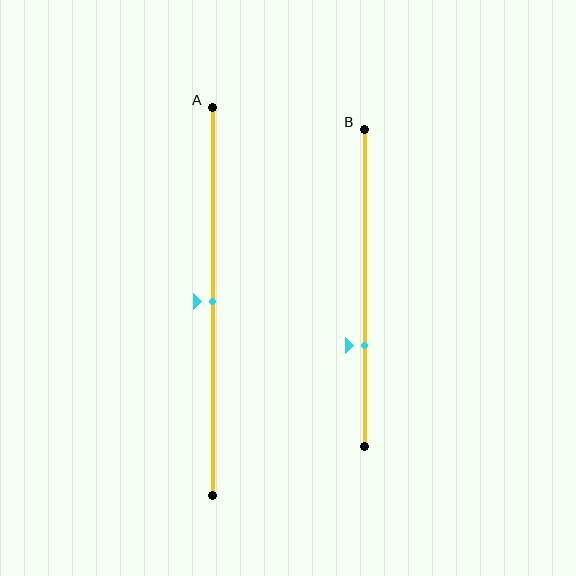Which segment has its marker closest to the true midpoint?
Segment A has its marker closest to the true midpoint.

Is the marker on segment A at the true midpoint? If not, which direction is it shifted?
Yes, the marker on segment A is at the true midpoint.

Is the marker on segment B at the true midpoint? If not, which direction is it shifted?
No, the marker on segment B is shifted downward by about 18% of the segment length.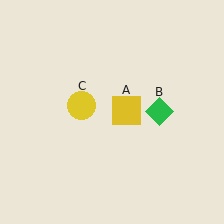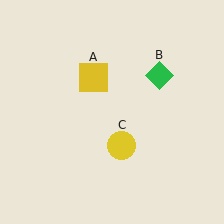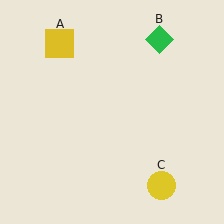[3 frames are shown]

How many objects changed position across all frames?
3 objects changed position: yellow square (object A), green diamond (object B), yellow circle (object C).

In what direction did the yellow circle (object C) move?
The yellow circle (object C) moved down and to the right.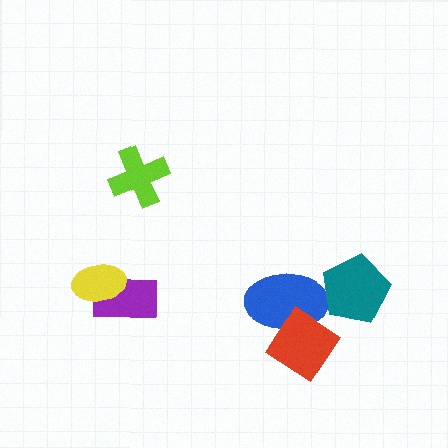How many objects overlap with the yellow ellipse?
1 object overlaps with the yellow ellipse.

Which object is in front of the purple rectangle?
The yellow ellipse is in front of the purple rectangle.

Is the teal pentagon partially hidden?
No, no other shape covers it.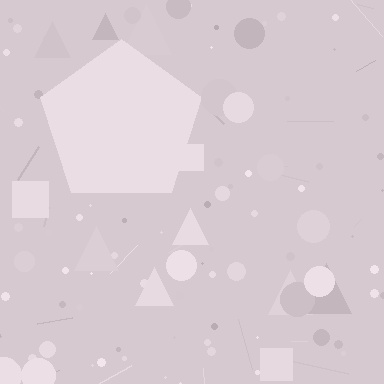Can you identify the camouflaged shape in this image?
The camouflaged shape is a pentagon.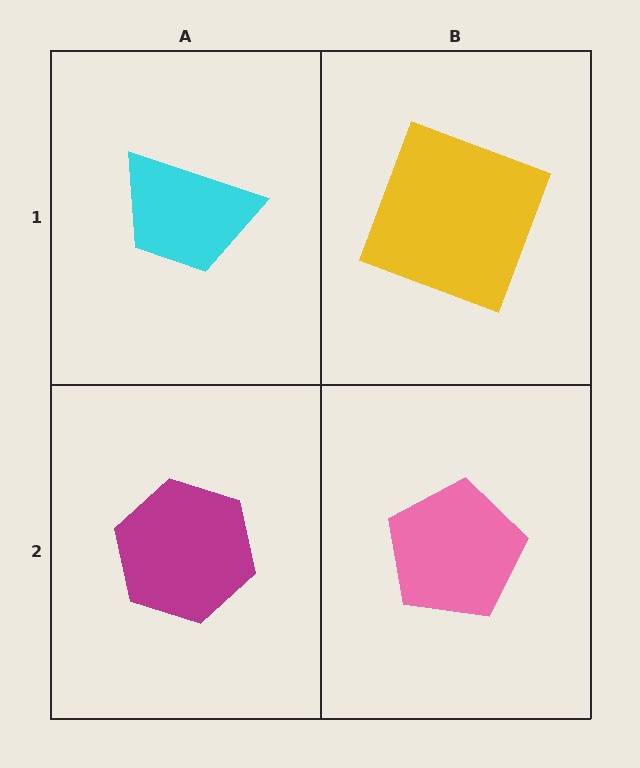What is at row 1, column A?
A cyan trapezoid.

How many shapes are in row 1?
2 shapes.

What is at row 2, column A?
A magenta hexagon.